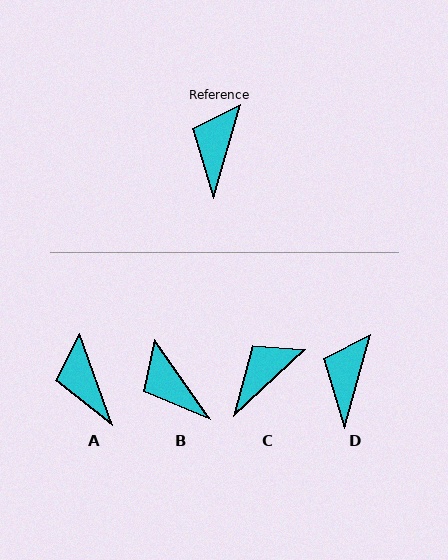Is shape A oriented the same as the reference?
No, it is off by about 35 degrees.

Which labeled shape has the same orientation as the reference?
D.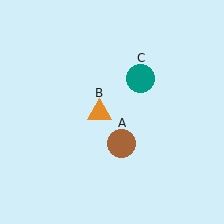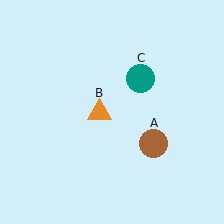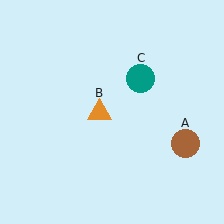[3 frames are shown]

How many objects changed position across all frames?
1 object changed position: brown circle (object A).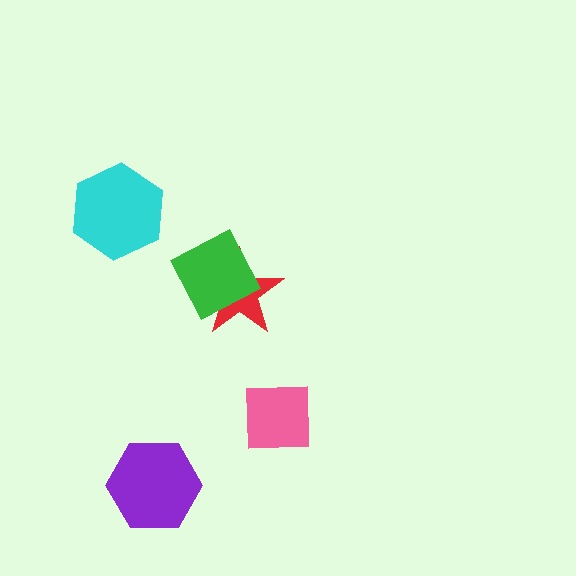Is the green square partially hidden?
No, no other shape covers it.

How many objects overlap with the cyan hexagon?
0 objects overlap with the cyan hexagon.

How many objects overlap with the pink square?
0 objects overlap with the pink square.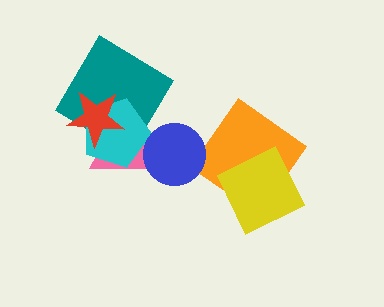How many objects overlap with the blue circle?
1 object overlaps with the blue circle.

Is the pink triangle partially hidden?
Yes, it is partially covered by another shape.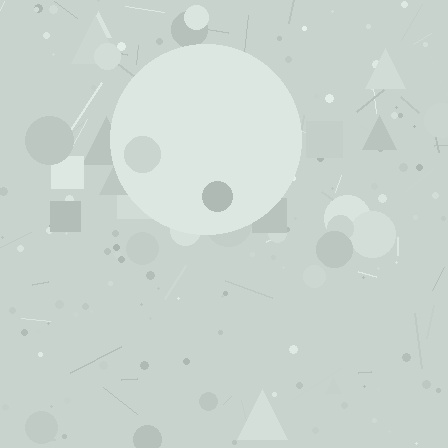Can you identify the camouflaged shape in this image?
The camouflaged shape is a circle.